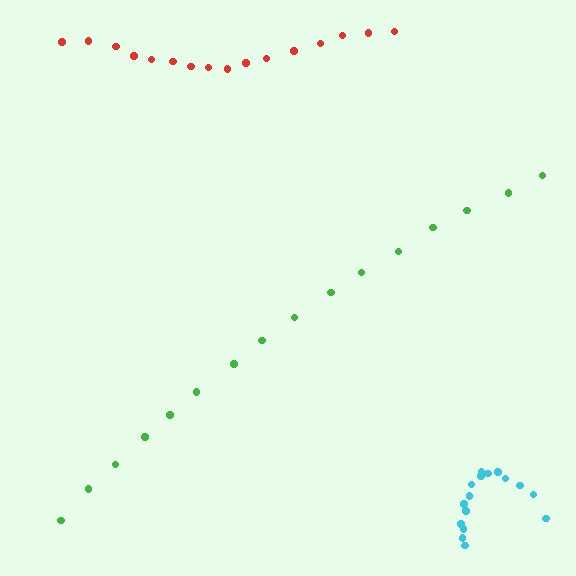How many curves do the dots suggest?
There are 3 distinct paths.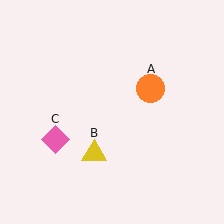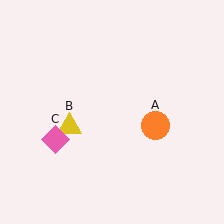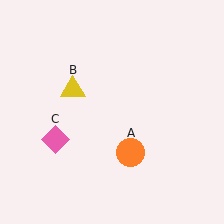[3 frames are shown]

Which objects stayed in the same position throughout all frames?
Pink diamond (object C) remained stationary.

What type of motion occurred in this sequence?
The orange circle (object A), yellow triangle (object B) rotated clockwise around the center of the scene.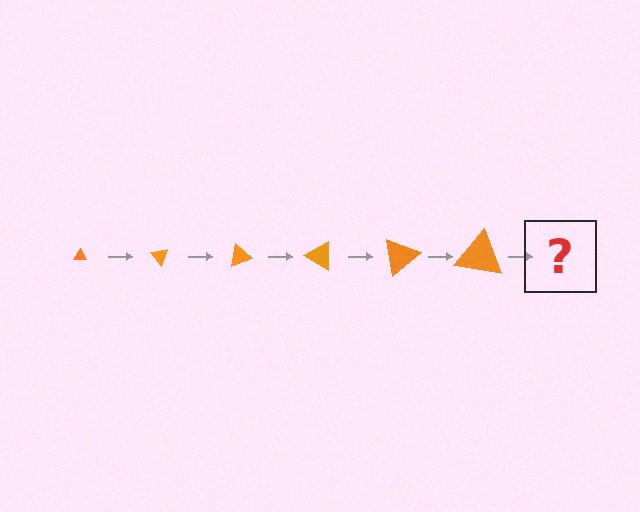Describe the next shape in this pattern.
It should be a triangle, larger than the previous one and rotated 300 degrees from the start.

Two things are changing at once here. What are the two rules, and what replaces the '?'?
The two rules are that the triangle grows larger each step and it rotates 50 degrees each step. The '?' should be a triangle, larger than the previous one and rotated 300 degrees from the start.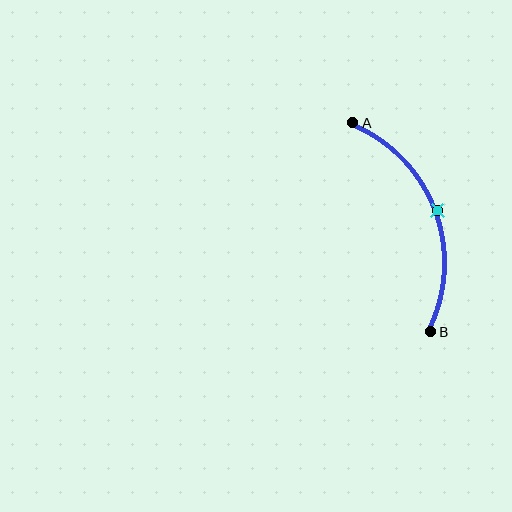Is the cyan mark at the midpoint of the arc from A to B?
Yes. The cyan mark lies on the arc at equal arc-length from both A and B — it is the arc midpoint.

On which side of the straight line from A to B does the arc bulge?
The arc bulges to the right of the straight line connecting A and B.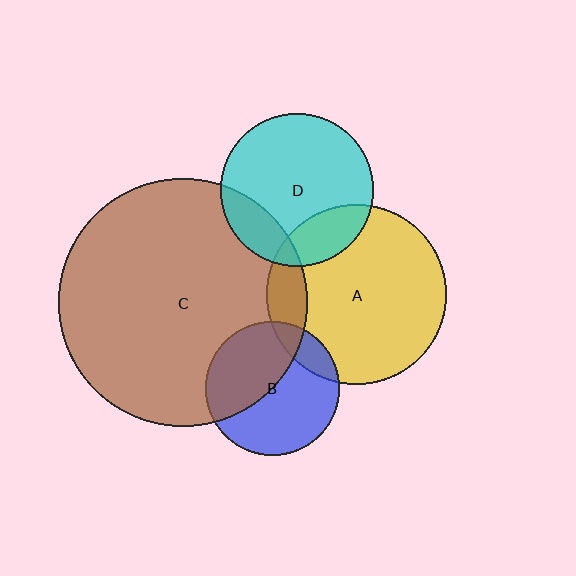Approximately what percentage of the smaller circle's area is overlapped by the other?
Approximately 20%.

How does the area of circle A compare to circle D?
Approximately 1.4 times.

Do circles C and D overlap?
Yes.